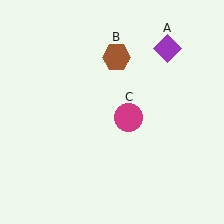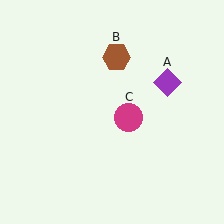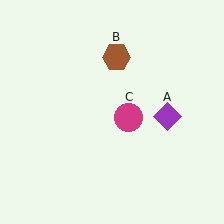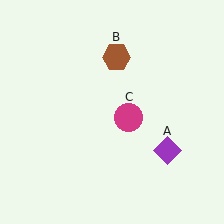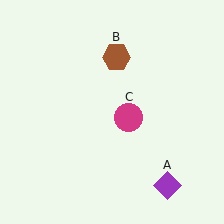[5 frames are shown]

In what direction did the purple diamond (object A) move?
The purple diamond (object A) moved down.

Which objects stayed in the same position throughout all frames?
Brown hexagon (object B) and magenta circle (object C) remained stationary.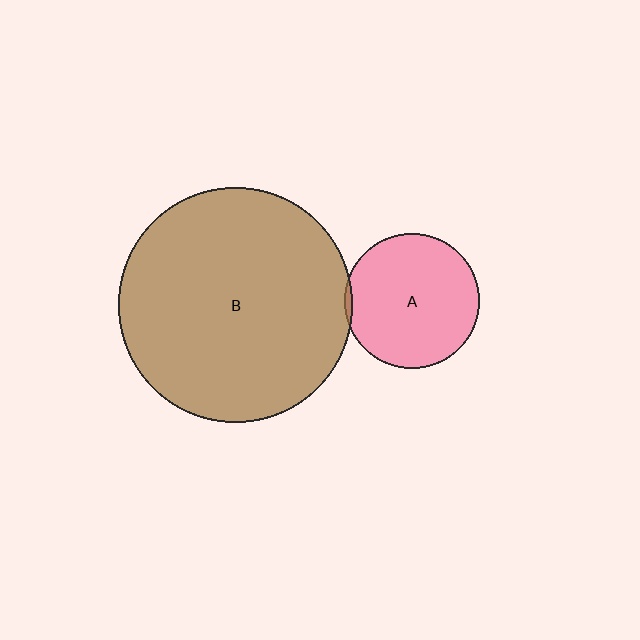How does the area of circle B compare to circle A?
Approximately 3.0 times.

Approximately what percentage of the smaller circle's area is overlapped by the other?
Approximately 5%.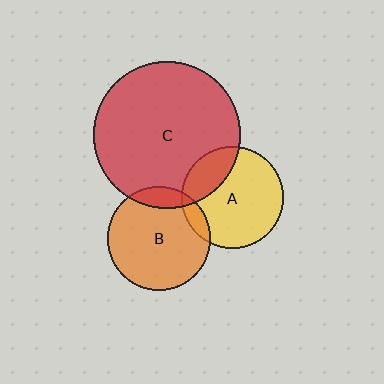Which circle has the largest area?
Circle C (red).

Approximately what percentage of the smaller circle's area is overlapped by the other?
Approximately 10%.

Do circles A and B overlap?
Yes.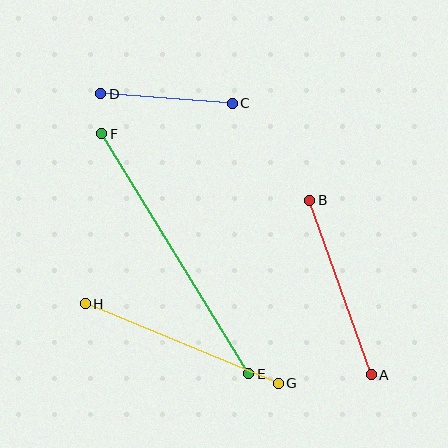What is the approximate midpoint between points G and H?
The midpoint is at approximately (182, 343) pixels.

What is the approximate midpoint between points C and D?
The midpoint is at approximately (166, 98) pixels.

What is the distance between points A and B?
The distance is approximately 185 pixels.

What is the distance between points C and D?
The distance is approximately 132 pixels.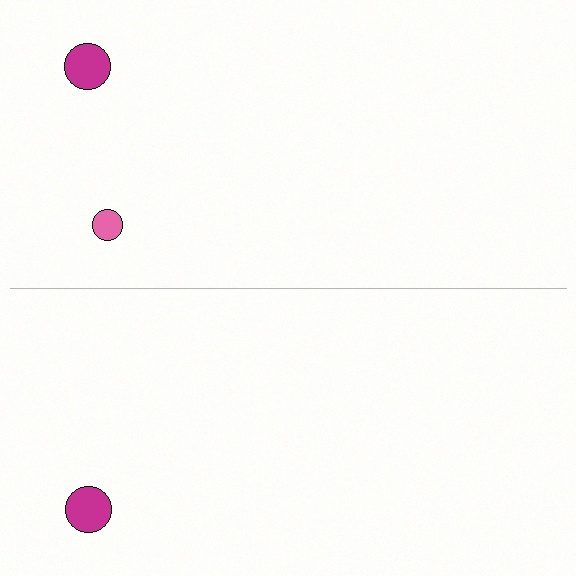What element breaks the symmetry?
A pink circle is missing from the bottom side.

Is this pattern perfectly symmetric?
No, the pattern is not perfectly symmetric. A pink circle is missing from the bottom side.